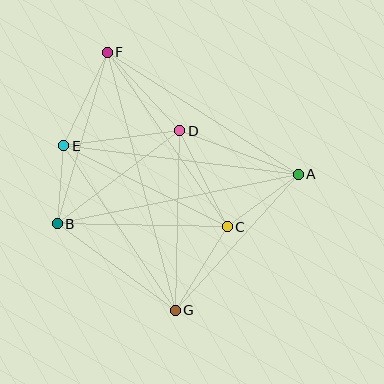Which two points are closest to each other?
Points B and E are closest to each other.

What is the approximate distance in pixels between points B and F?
The distance between B and F is approximately 178 pixels.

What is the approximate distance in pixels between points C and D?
The distance between C and D is approximately 107 pixels.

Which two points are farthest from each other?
Points F and G are farthest from each other.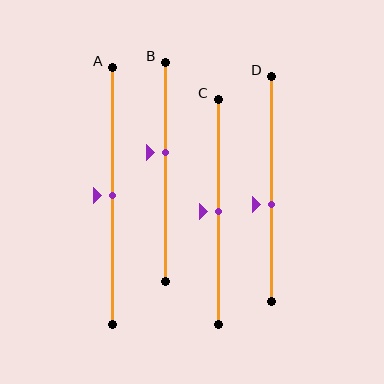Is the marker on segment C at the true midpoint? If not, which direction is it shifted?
Yes, the marker on segment C is at the true midpoint.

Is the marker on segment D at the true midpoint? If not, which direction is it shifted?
No, the marker on segment D is shifted downward by about 7% of the segment length.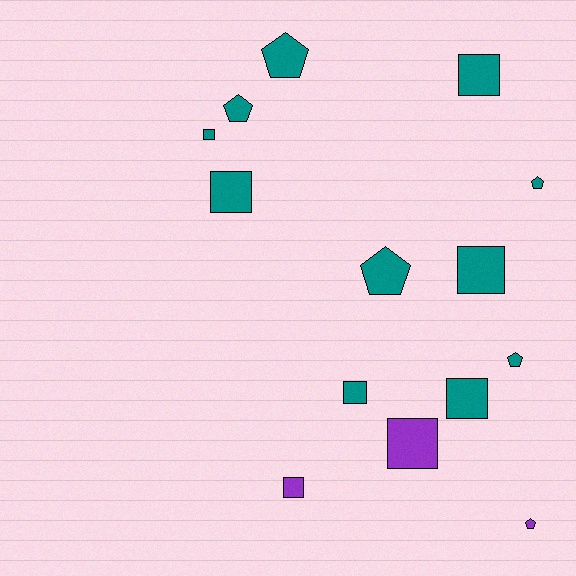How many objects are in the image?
There are 14 objects.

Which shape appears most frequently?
Square, with 8 objects.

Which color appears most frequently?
Teal, with 11 objects.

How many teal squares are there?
There are 6 teal squares.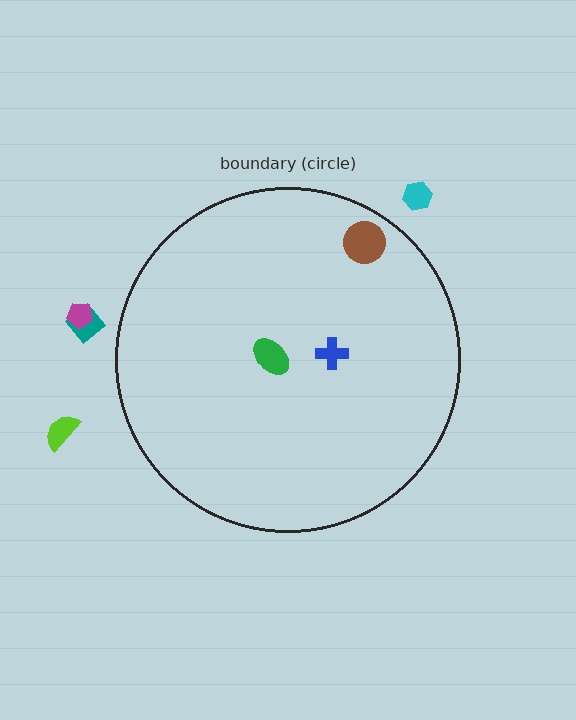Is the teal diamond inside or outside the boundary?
Outside.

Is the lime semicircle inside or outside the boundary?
Outside.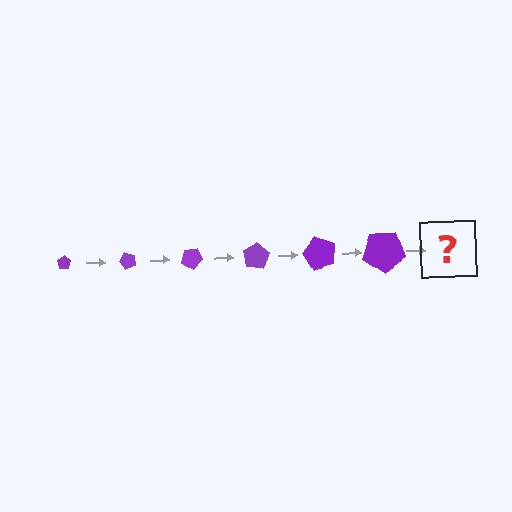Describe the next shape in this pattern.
It should be a pentagon, larger than the previous one and rotated 300 degrees from the start.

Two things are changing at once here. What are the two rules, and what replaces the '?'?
The two rules are that the pentagon grows larger each step and it rotates 50 degrees each step. The '?' should be a pentagon, larger than the previous one and rotated 300 degrees from the start.